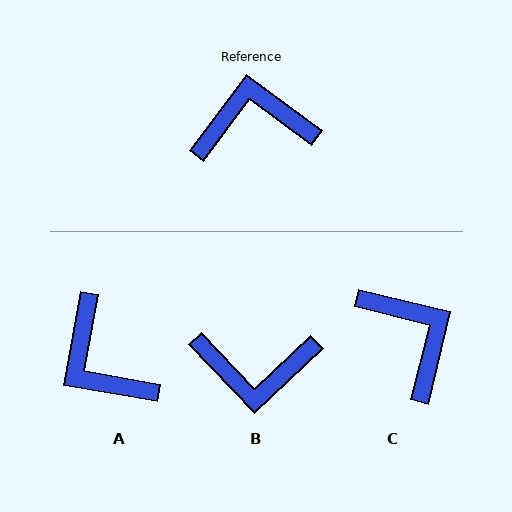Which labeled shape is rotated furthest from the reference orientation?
B, about 170 degrees away.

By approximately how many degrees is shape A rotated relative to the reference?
Approximately 116 degrees counter-clockwise.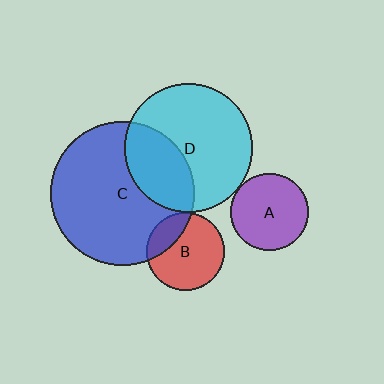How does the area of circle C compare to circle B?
Approximately 3.4 times.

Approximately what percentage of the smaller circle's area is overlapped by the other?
Approximately 25%.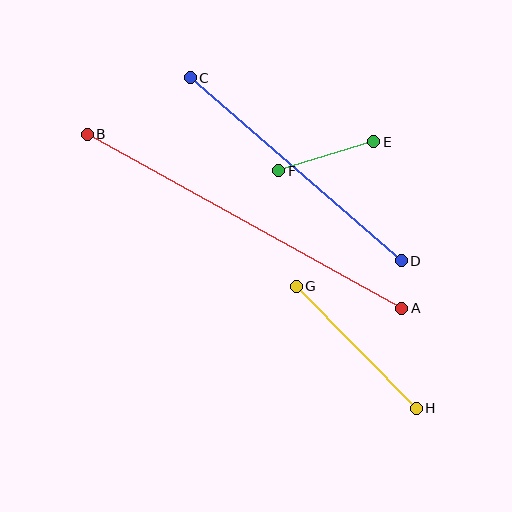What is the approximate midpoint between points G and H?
The midpoint is at approximately (356, 347) pixels.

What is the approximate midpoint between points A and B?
The midpoint is at approximately (244, 221) pixels.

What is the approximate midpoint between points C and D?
The midpoint is at approximately (296, 169) pixels.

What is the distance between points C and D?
The distance is approximately 279 pixels.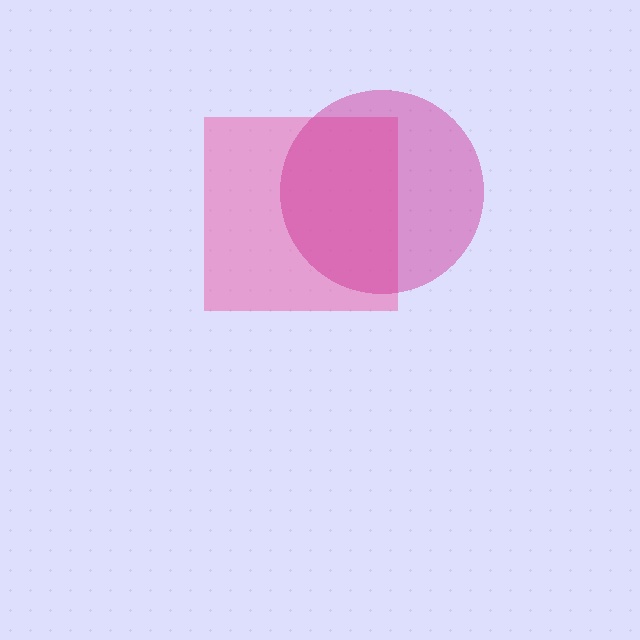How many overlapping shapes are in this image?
There are 2 overlapping shapes in the image.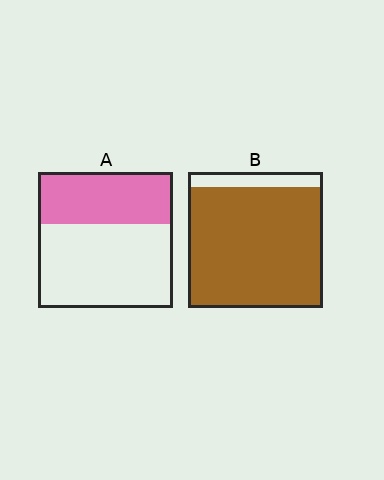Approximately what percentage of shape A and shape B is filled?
A is approximately 40% and B is approximately 90%.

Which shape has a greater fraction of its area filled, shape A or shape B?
Shape B.